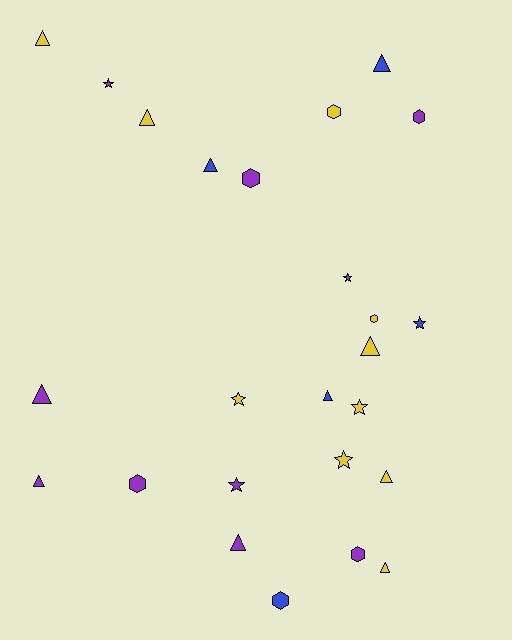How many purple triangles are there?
There are 3 purple triangles.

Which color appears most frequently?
Yellow, with 10 objects.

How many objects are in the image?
There are 25 objects.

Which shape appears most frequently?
Triangle, with 11 objects.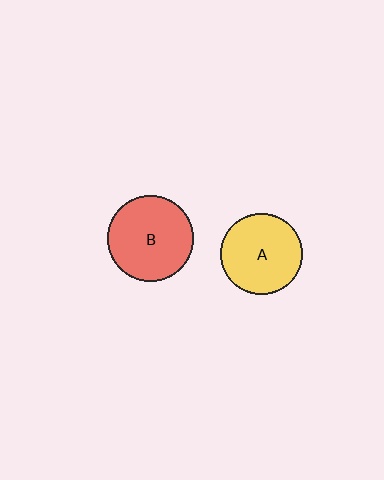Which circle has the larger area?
Circle B (red).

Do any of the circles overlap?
No, none of the circles overlap.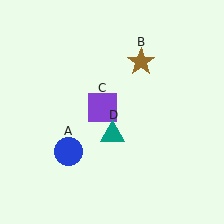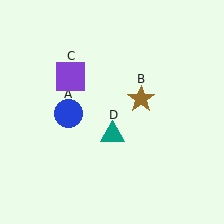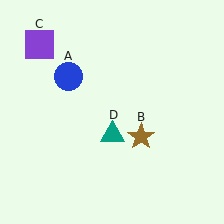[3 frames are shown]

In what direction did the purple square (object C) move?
The purple square (object C) moved up and to the left.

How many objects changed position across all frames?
3 objects changed position: blue circle (object A), brown star (object B), purple square (object C).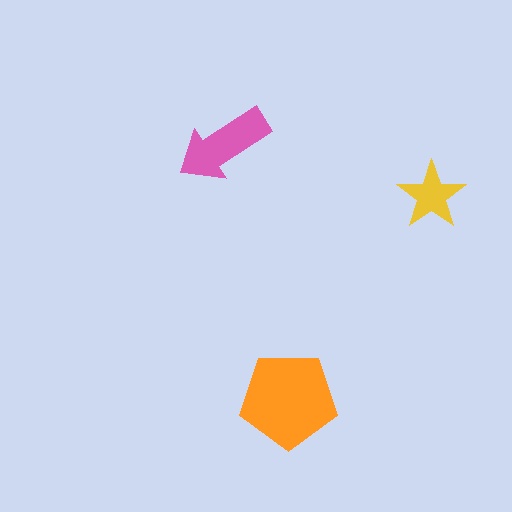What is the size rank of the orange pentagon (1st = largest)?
1st.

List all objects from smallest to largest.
The yellow star, the pink arrow, the orange pentagon.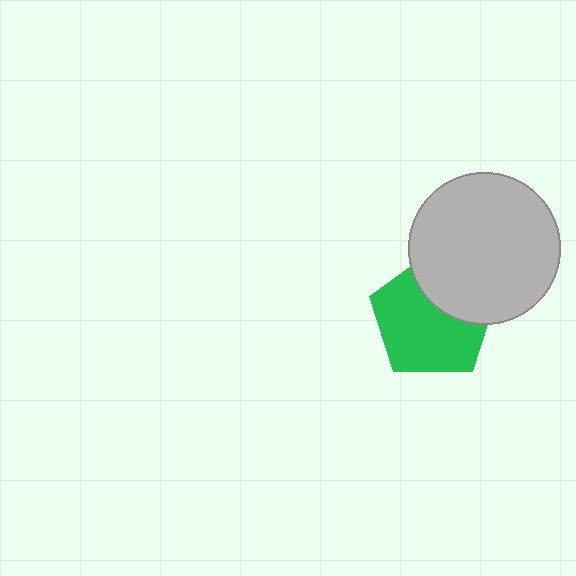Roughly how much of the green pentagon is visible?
Most of it is visible (roughly 67%).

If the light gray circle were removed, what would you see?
You would see the complete green pentagon.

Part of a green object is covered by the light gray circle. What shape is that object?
It is a pentagon.